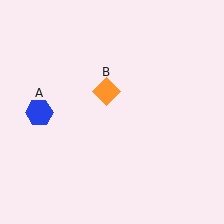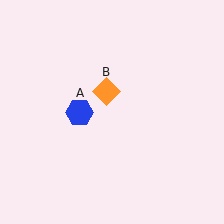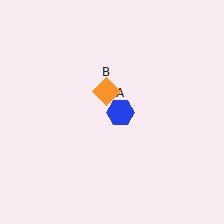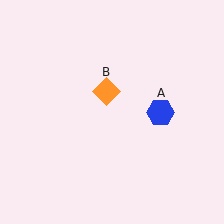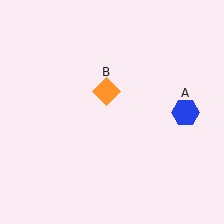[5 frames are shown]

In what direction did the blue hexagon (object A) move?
The blue hexagon (object A) moved right.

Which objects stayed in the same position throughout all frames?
Orange diamond (object B) remained stationary.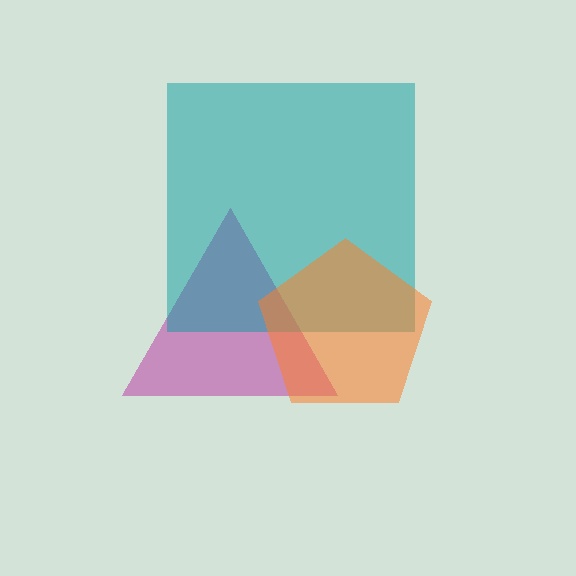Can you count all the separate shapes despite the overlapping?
Yes, there are 3 separate shapes.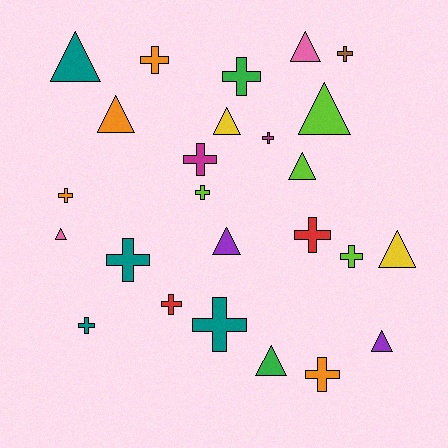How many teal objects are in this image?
There are 4 teal objects.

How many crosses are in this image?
There are 14 crosses.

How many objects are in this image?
There are 25 objects.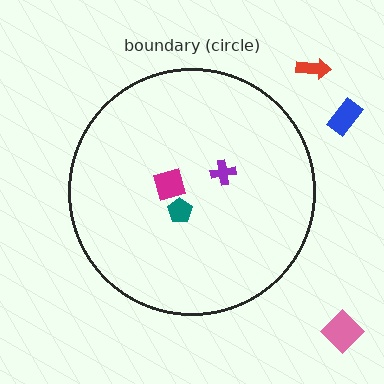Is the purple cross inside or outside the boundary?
Inside.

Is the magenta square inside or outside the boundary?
Inside.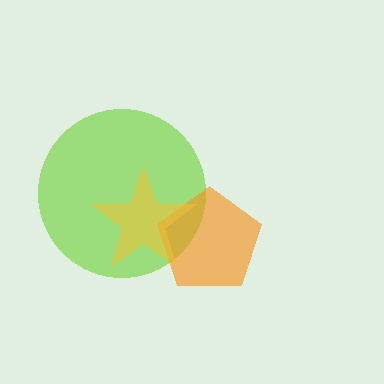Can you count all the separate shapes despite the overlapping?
Yes, there are 3 separate shapes.